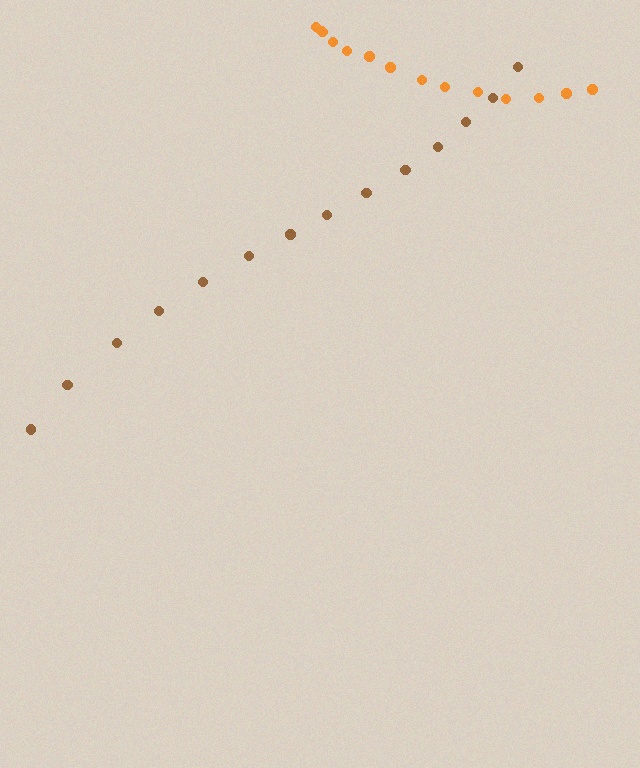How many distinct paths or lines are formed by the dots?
There are 2 distinct paths.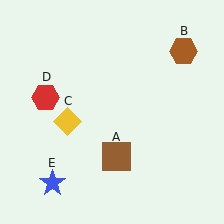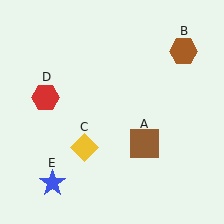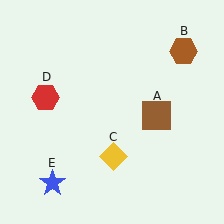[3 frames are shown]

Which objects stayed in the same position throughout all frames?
Brown hexagon (object B) and red hexagon (object D) and blue star (object E) remained stationary.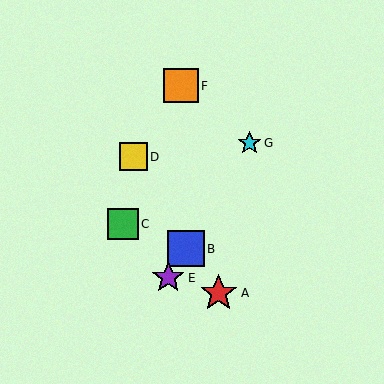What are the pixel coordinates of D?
Object D is at (133, 157).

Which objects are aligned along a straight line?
Objects B, E, G are aligned along a straight line.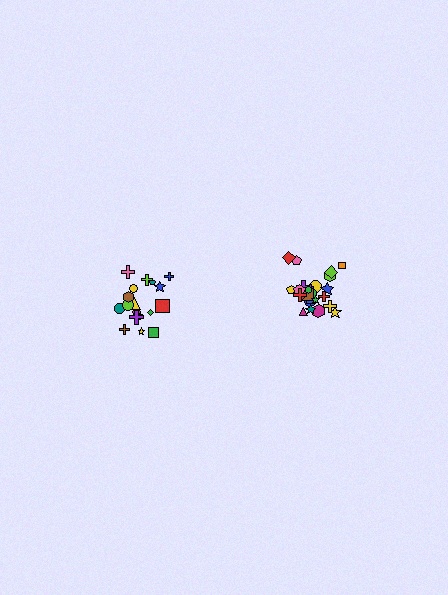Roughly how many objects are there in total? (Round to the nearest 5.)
Roughly 45 objects in total.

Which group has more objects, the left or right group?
The right group.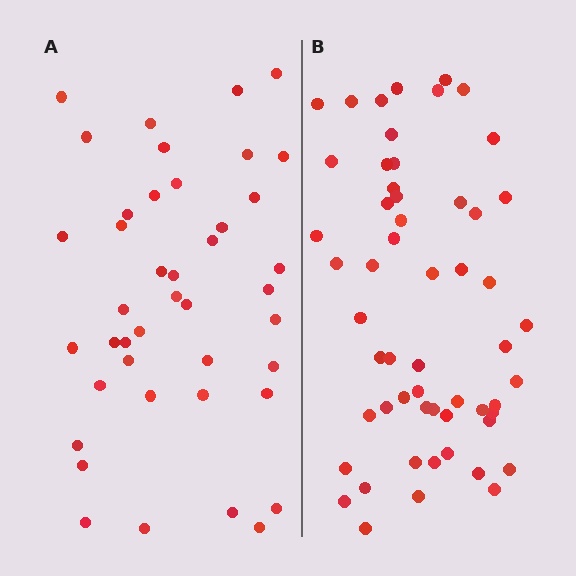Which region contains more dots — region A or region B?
Region B (the right region) has more dots.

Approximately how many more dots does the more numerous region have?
Region B has approximately 15 more dots than region A.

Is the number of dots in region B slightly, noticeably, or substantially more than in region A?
Region B has noticeably more, but not dramatically so. The ratio is roughly 1.3 to 1.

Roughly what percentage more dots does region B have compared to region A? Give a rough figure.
About 35% more.